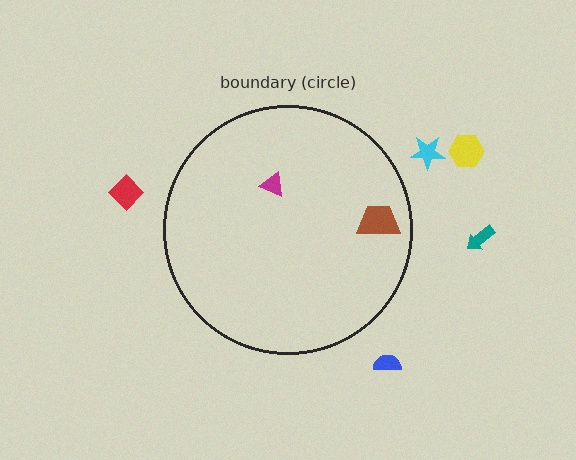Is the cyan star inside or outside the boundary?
Outside.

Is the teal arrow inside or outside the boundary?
Outside.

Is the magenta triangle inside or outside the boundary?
Inside.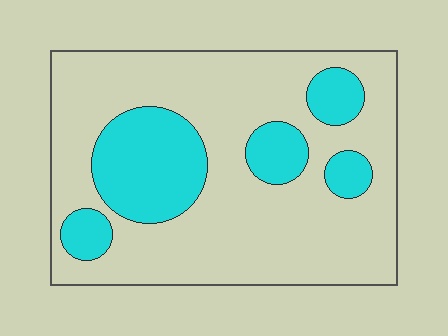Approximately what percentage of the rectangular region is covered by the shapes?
Approximately 25%.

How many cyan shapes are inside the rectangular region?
5.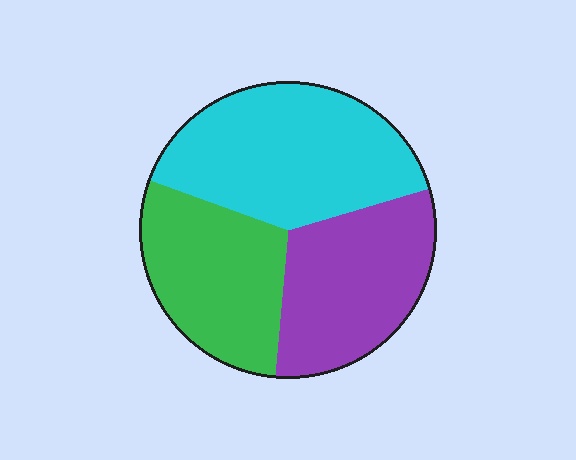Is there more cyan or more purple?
Cyan.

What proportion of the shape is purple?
Purple covers 31% of the shape.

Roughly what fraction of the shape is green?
Green covers roughly 30% of the shape.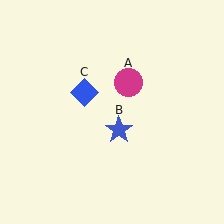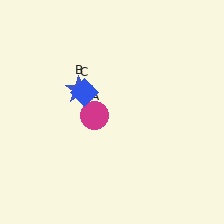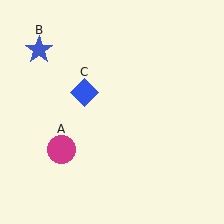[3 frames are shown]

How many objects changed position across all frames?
2 objects changed position: magenta circle (object A), blue star (object B).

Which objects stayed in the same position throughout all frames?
Blue diamond (object C) remained stationary.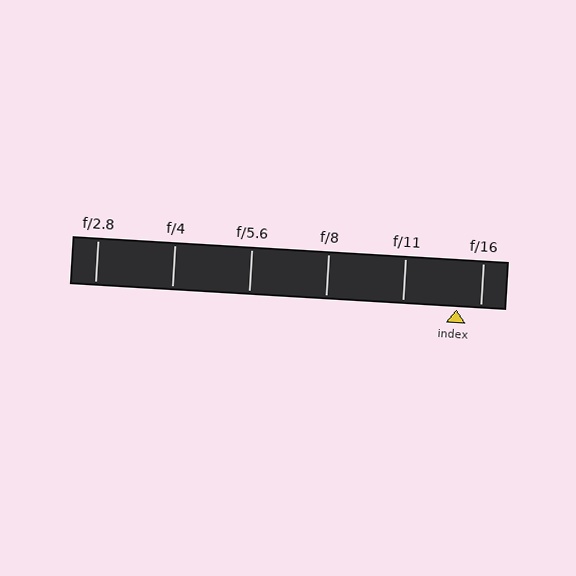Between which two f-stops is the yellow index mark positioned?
The index mark is between f/11 and f/16.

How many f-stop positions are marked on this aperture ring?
There are 6 f-stop positions marked.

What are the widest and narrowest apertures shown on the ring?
The widest aperture shown is f/2.8 and the narrowest is f/16.